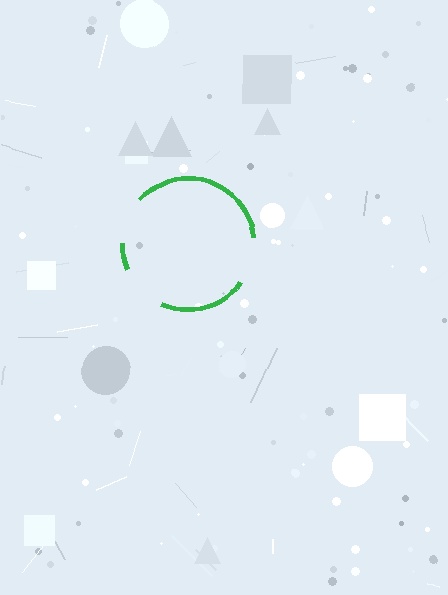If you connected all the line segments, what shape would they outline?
They would outline a circle.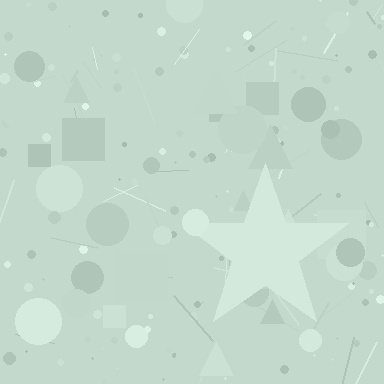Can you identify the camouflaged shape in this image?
The camouflaged shape is a star.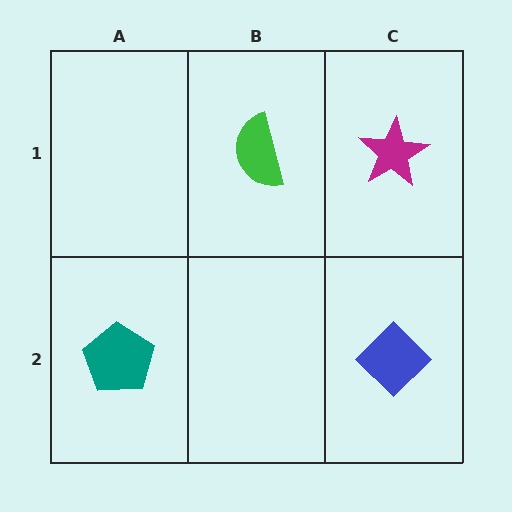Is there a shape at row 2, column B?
No, that cell is empty.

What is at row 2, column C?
A blue diamond.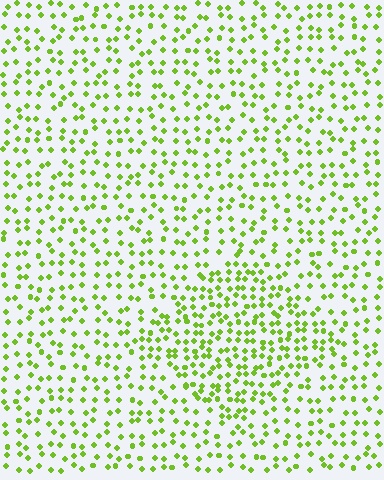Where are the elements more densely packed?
The elements are more densely packed inside the diamond boundary.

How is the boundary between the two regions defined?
The boundary is defined by a change in element density (approximately 1.7x ratio). All elements are the same color, size, and shape.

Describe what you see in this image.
The image contains small lime elements arranged at two different densities. A diamond-shaped region is visible where the elements are more densely packed than the surrounding area.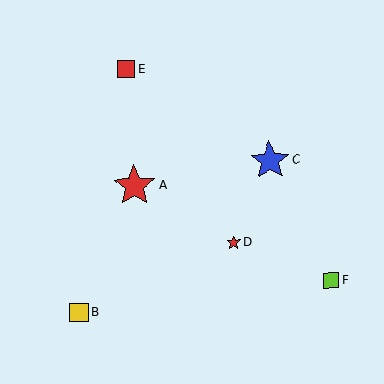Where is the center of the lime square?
The center of the lime square is at (331, 280).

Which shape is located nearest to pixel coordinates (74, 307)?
The yellow square (labeled B) at (79, 313) is nearest to that location.